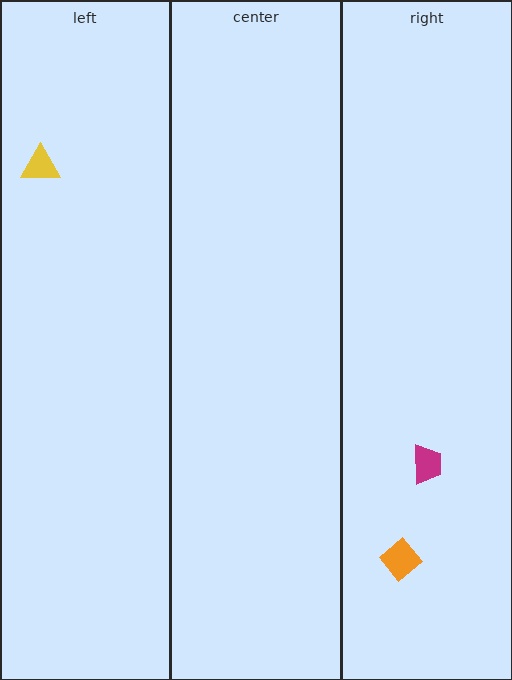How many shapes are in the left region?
1.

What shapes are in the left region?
The yellow triangle.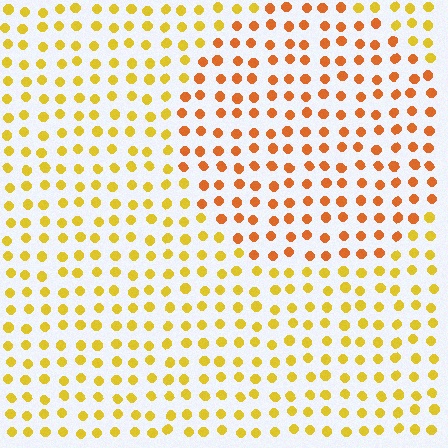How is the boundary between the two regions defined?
The boundary is defined purely by a slight shift in hue (about 31 degrees). Spacing, size, and orientation are identical on both sides.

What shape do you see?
I see a circle.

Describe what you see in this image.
The image is filled with small yellow elements in a uniform arrangement. A circle-shaped region is visible where the elements are tinted to a slightly different hue, forming a subtle color boundary.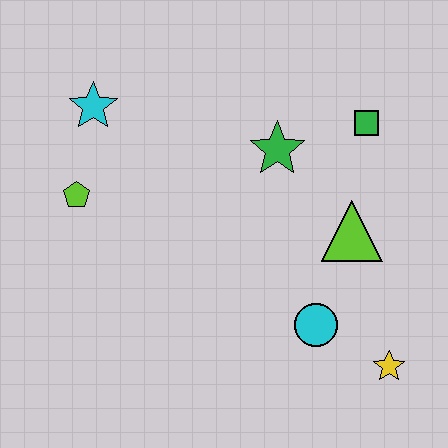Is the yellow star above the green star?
No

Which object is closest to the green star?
The green square is closest to the green star.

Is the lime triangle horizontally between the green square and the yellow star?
No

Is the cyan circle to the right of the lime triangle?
No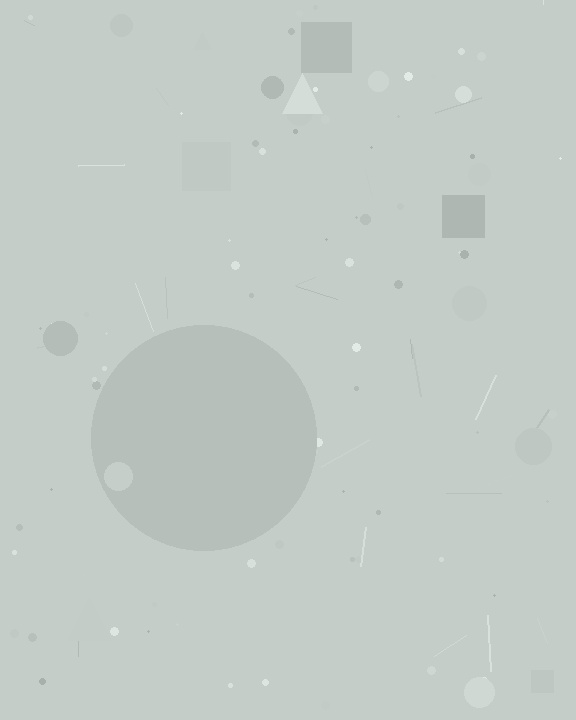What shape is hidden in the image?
A circle is hidden in the image.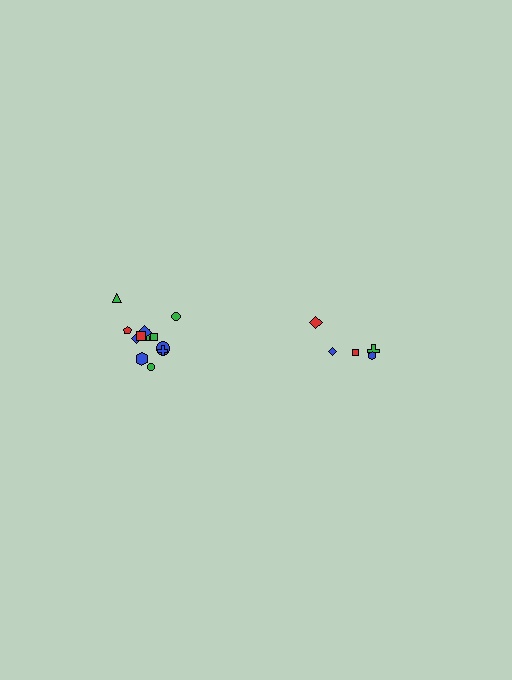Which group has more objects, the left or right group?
The left group.